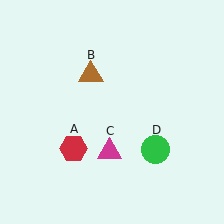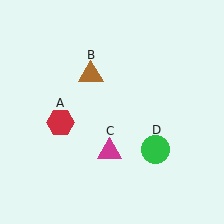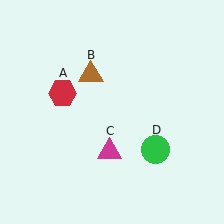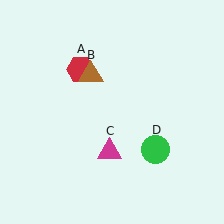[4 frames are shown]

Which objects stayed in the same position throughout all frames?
Brown triangle (object B) and magenta triangle (object C) and green circle (object D) remained stationary.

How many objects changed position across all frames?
1 object changed position: red hexagon (object A).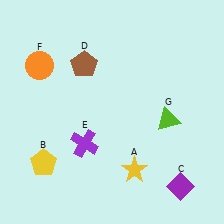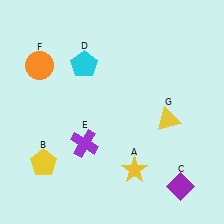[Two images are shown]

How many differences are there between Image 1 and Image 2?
There are 2 differences between the two images.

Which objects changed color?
D changed from brown to cyan. G changed from lime to yellow.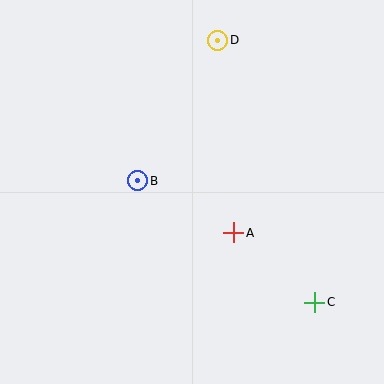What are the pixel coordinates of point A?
Point A is at (234, 233).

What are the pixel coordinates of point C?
Point C is at (315, 303).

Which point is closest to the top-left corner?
Point D is closest to the top-left corner.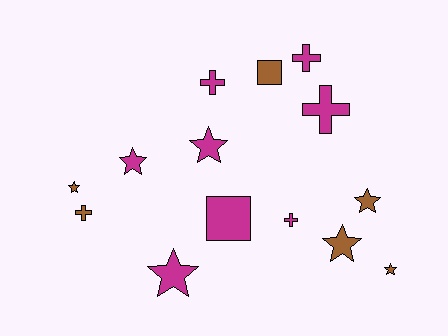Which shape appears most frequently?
Star, with 7 objects.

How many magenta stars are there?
There are 3 magenta stars.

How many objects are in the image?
There are 14 objects.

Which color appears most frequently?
Magenta, with 8 objects.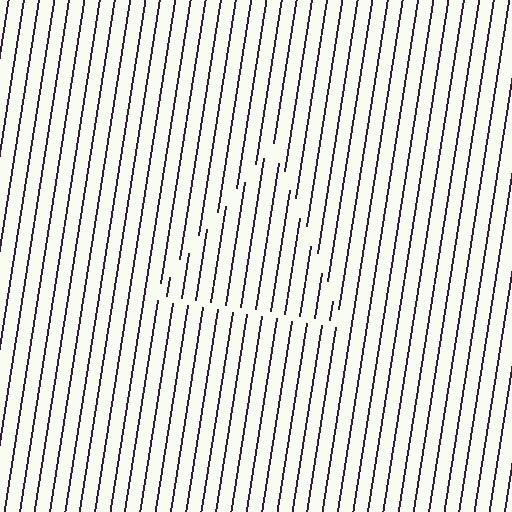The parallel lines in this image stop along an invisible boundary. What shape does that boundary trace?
An illusory triangle. The interior of the shape contains the same grating, shifted by half a period — the contour is defined by the phase discontinuity where line-ends from the inner and outer gratings abut.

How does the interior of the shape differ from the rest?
The interior of the shape contains the same grating, shifted by half a period — the contour is defined by the phase discontinuity where line-ends from the inner and outer gratings abut.